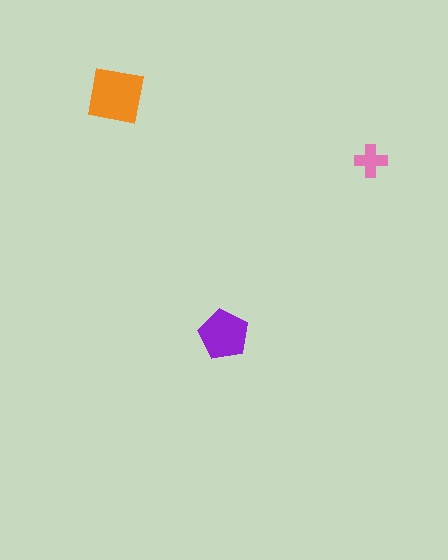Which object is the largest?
The orange square.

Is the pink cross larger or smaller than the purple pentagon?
Smaller.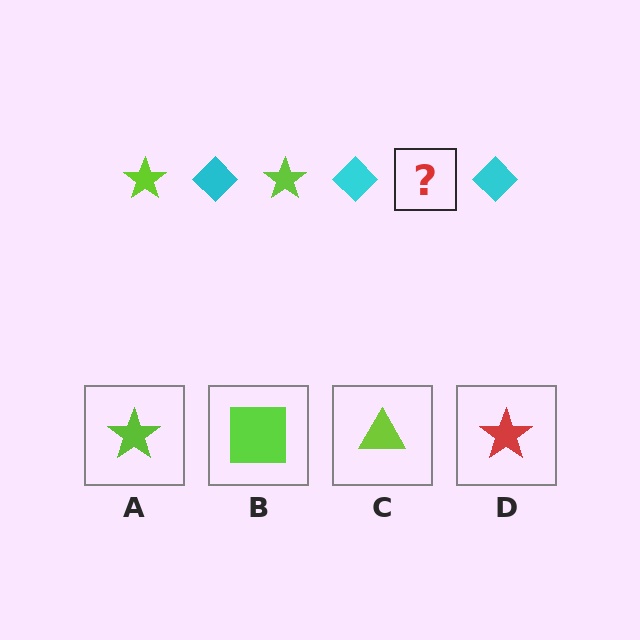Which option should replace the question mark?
Option A.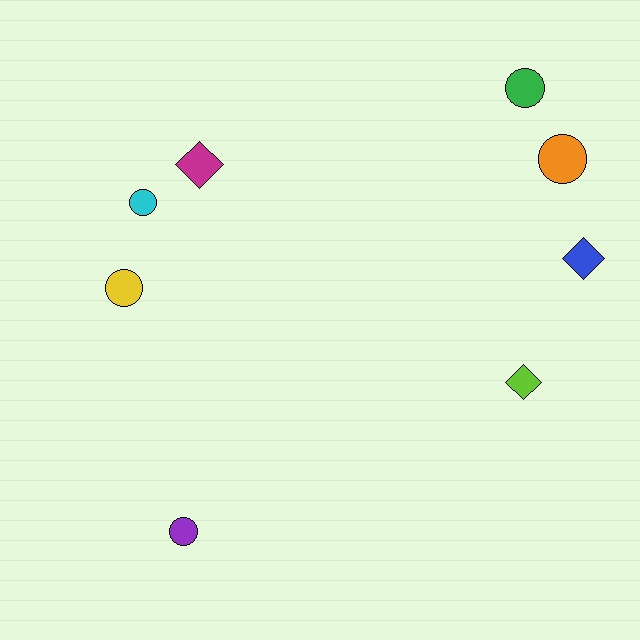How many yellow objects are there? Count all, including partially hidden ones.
There is 1 yellow object.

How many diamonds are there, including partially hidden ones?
There are 3 diamonds.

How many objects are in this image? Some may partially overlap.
There are 8 objects.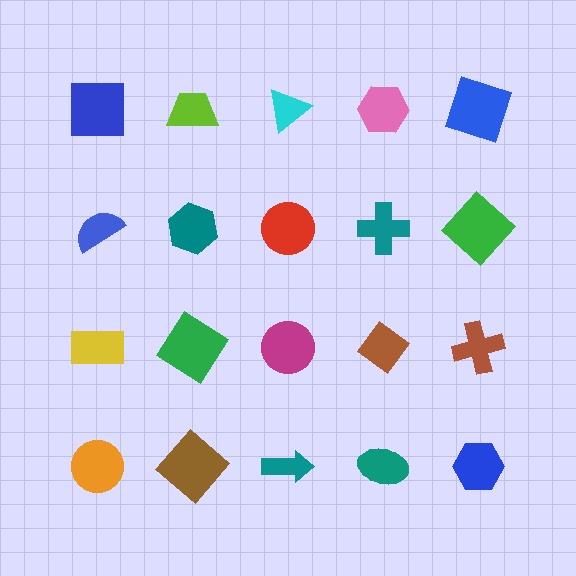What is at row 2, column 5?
A green diamond.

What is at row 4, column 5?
A blue hexagon.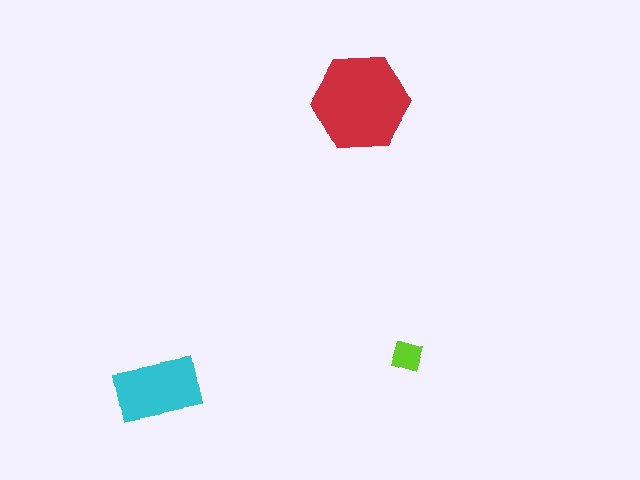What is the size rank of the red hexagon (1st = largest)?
1st.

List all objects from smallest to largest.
The lime diamond, the cyan rectangle, the red hexagon.